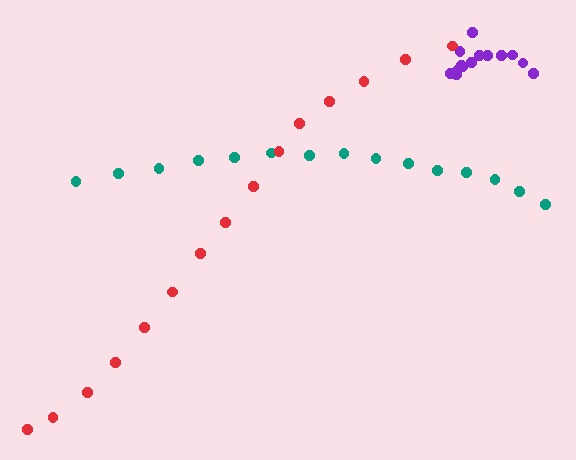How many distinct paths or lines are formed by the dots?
There are 3 distinct paths.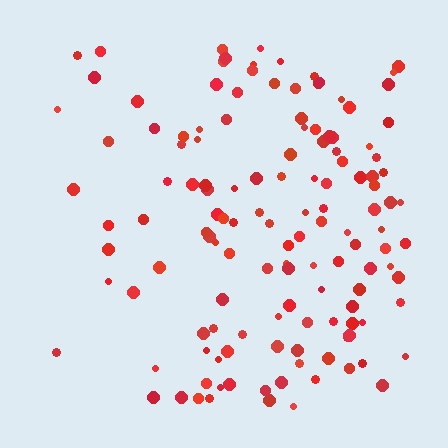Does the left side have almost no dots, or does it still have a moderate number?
Still a moderate number, just noticeably fewer than the right.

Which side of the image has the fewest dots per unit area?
The left.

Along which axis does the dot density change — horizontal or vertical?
Horizontal.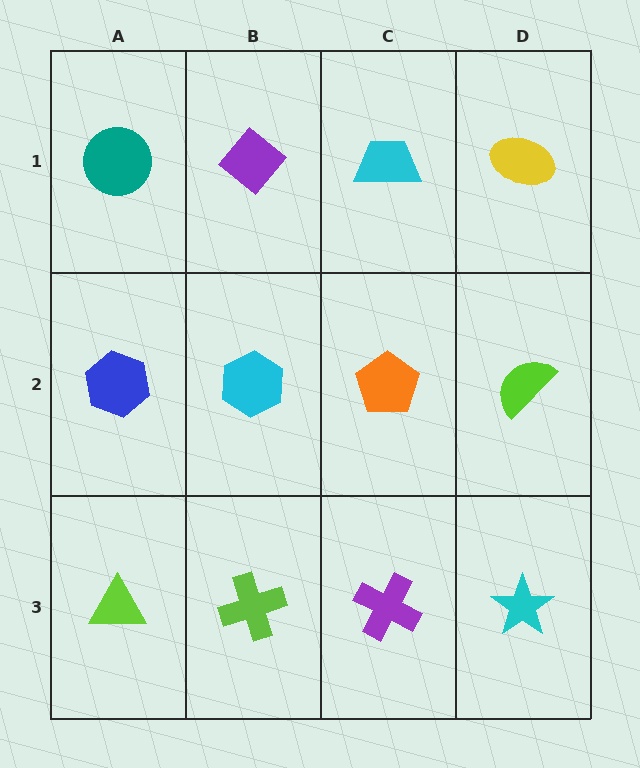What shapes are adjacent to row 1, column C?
An orange pentagon (row 2, column C), a purple diamond (row 1, column B), a yellow ellipse (row 1, column D).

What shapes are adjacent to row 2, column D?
A yellow ellipse (row 1, column D), a cyan star (row 3, column D), an orange pentagon (row 2, column C).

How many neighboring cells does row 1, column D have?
2.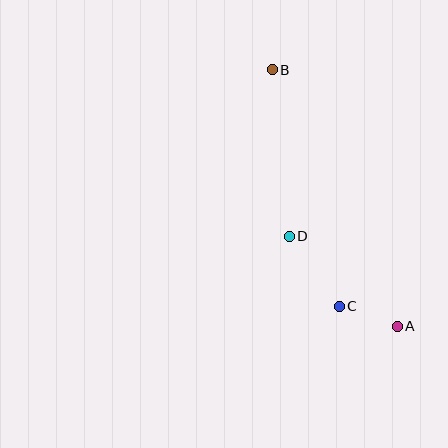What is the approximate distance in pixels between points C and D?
The distance between C and D is approximately 86 pixels.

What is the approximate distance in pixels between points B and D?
The distance between B and D is approximately 167 pixels.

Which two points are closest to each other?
Points A and C are closest to each other.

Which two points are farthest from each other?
Points A and B are farthest from each other.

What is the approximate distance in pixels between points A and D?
The distance between A and D is approximately 141 pixels.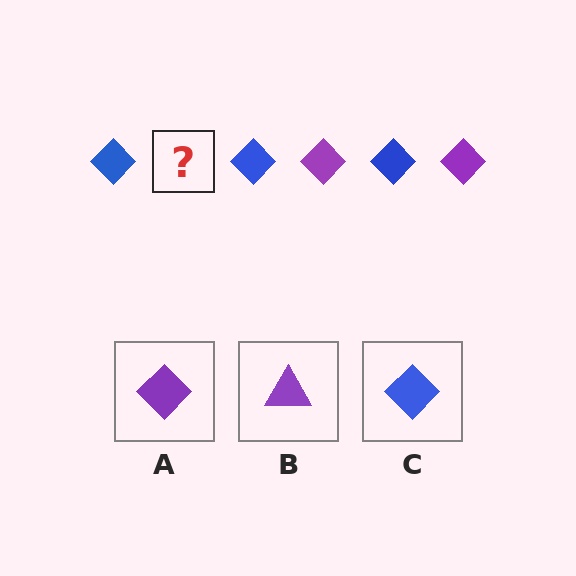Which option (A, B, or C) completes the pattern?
A.